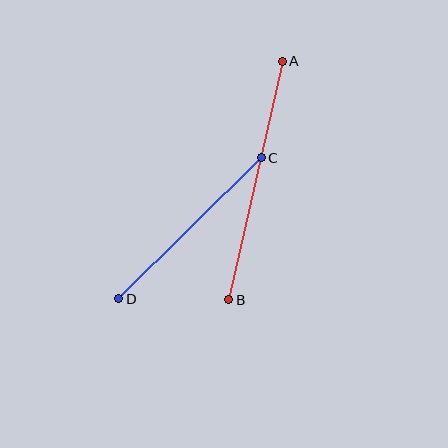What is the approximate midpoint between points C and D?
The midpoint is at approximately (190, 228) pixels.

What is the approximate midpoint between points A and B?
The midpoint is at approximately (255, 181) pixels.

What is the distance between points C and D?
The distance is approximately 201 pixels.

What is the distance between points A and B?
The distance is approximately 245 pixels.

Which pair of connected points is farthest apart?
Points A and B are farthest apart.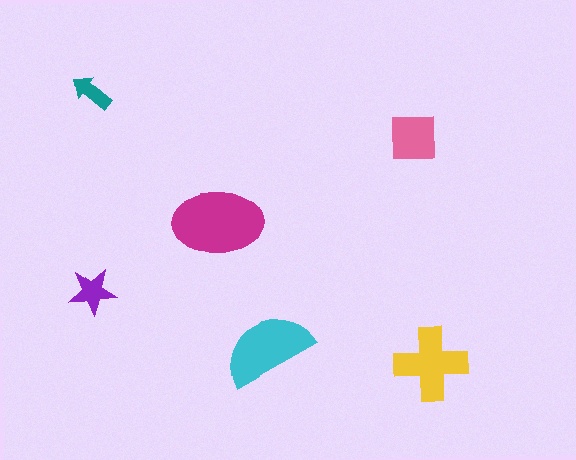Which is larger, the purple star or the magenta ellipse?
The magenta ellipse.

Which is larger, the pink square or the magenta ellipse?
The magenta ellipse.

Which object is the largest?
The magenta ellipse.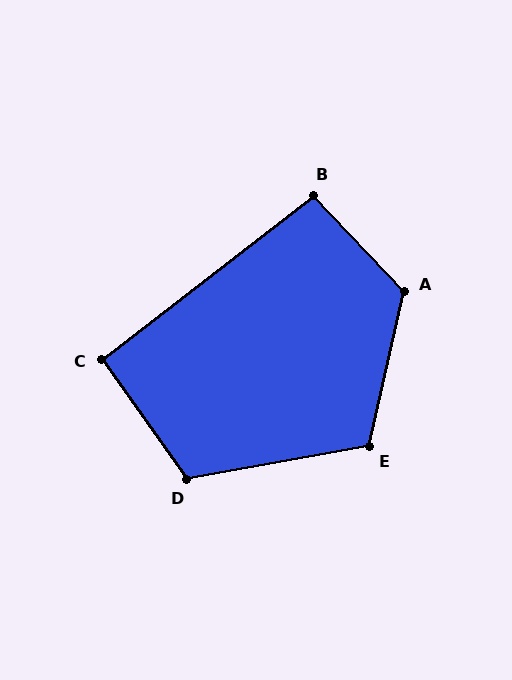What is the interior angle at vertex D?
Approximately 115 degrees (obtuse).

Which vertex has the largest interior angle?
A, at approximately 124 degrees.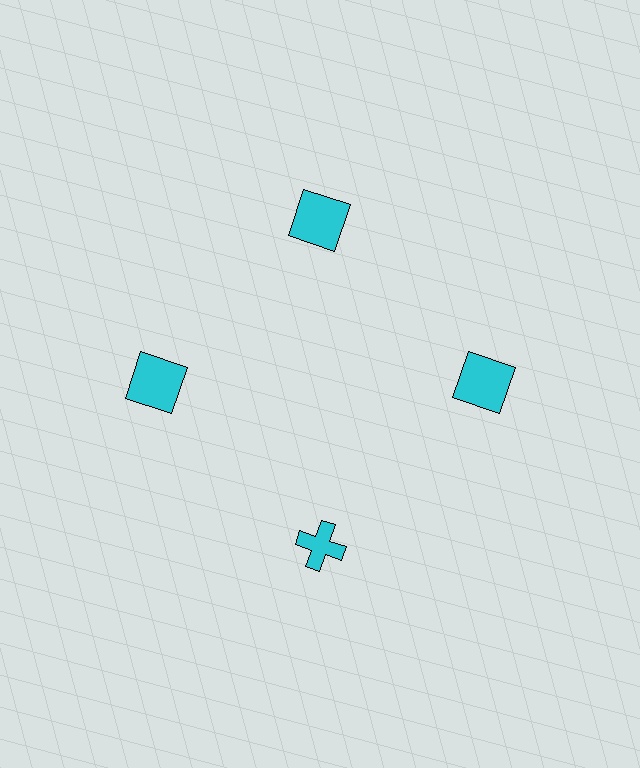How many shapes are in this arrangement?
There are 4 shapes arranged in a ring pattern.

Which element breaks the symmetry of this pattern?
The cyan cross at roughly the 6 o'clock position breaks the symmetry. All other shapes are cyan squares.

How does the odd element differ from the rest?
It has a different shape: cross instead of square.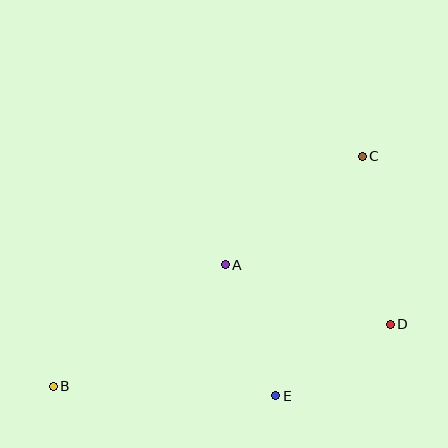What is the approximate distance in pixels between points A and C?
The distance between A and C is approximately 175 pixels.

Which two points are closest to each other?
Points D and E are closest to each other.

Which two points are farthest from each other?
Points B and C are farthest from each other.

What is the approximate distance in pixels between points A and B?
The distance between A and B is approximately 210 pixels.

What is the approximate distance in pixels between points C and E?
The distance between C and E is approximately 255 pixels.